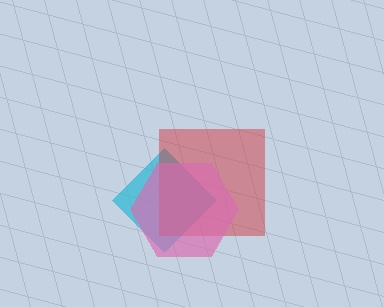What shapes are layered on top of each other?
The layered shapes are: a cyan diamond, a red square, a pink hexagon.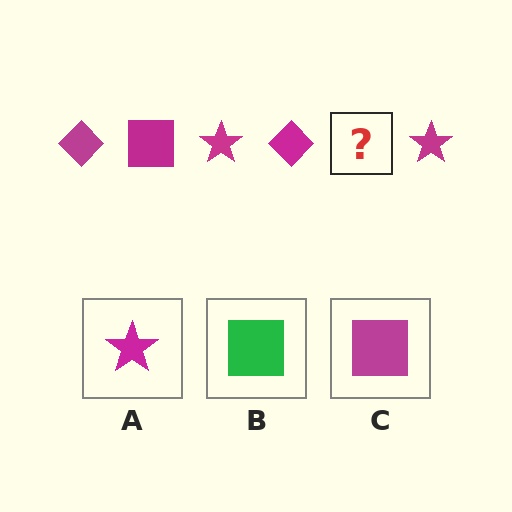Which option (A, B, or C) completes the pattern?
C.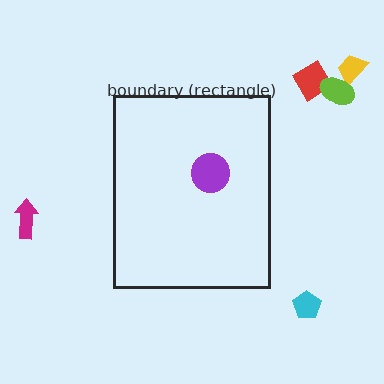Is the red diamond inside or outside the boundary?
Outside.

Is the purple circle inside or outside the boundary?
Inside.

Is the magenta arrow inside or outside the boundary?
Outside.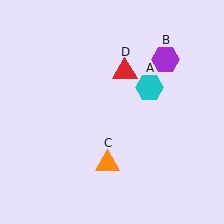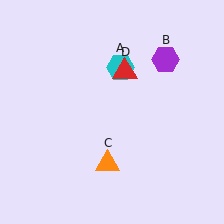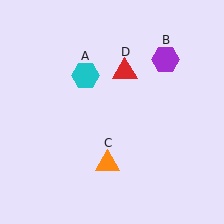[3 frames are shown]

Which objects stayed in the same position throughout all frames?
Purple hexagon (object B) and orange triangle (object C) and red triangle (object D) remained stationary.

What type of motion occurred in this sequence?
The cyan hexagon (object A) rotated counterclockwise around the center of the scene.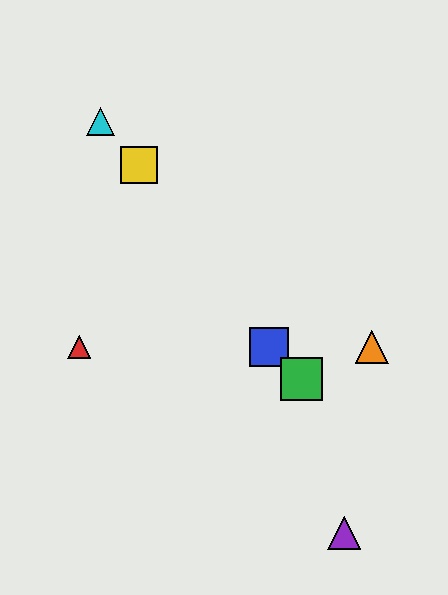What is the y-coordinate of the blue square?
The blue square is at y≈347.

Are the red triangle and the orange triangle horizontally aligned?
Yes, both are at y≈347.